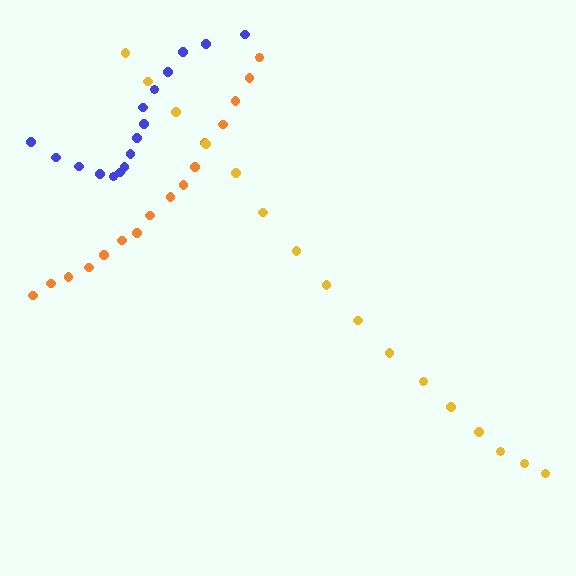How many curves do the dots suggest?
There are 3 distinct paths.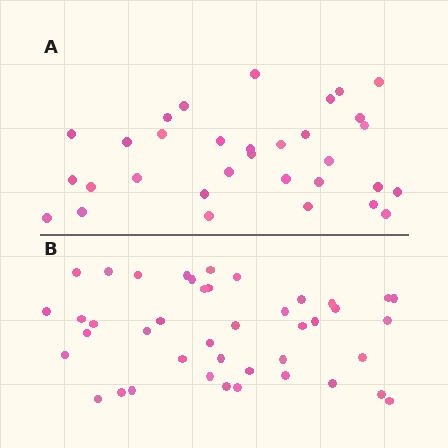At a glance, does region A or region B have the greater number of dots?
Region B (the bottom region) has more dots.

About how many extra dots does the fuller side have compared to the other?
Region B has roughly 10 or so more dots than region A.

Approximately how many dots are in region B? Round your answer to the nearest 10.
About 40 dots. (The exact count is 42, which rounds to 40.)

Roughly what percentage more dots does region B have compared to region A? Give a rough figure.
About 30% more.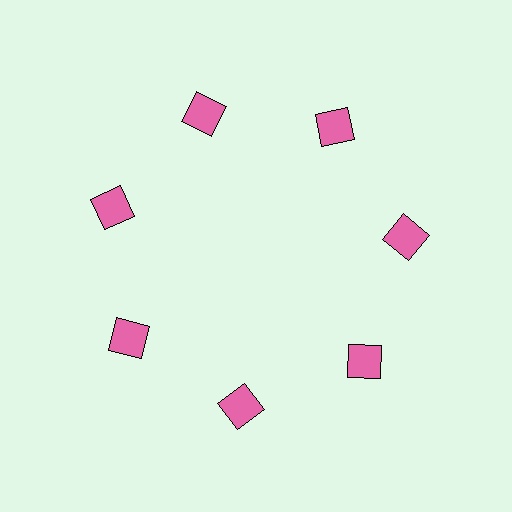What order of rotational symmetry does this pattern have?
This pattern has 7-fold rotational symmetry.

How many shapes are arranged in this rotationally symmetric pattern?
There are 7 shapes, arranged in 7 groups of 1.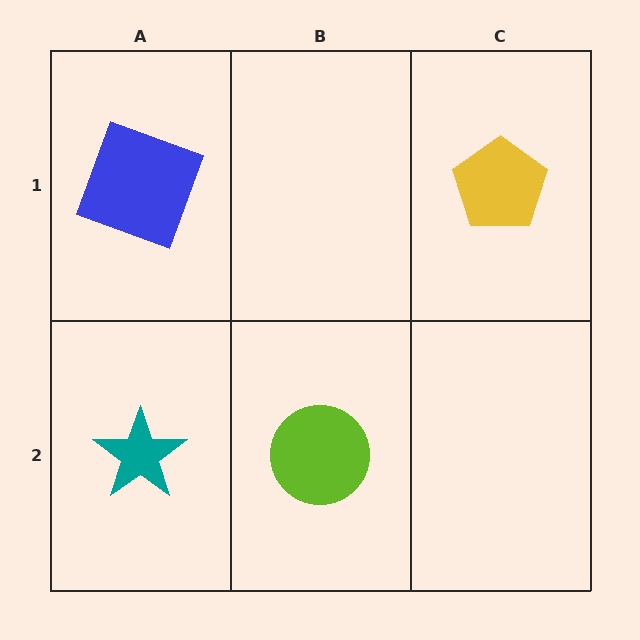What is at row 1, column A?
A blue square.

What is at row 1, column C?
A yellow pentagon.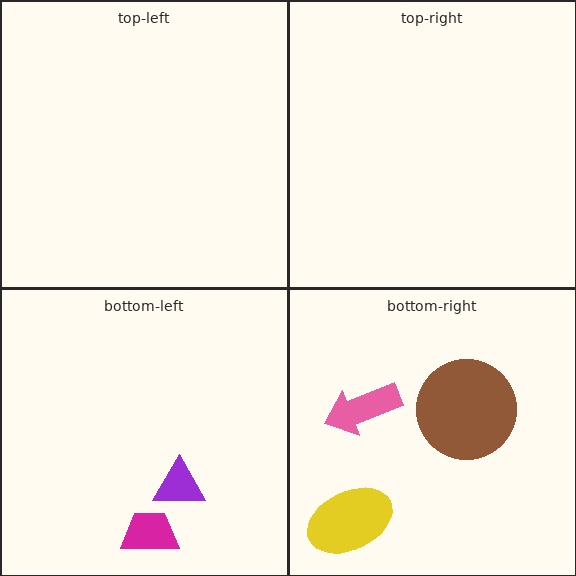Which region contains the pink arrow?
The bottom-right region.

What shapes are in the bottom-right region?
The pink arrow, the yellow ellipse, the brown circle.